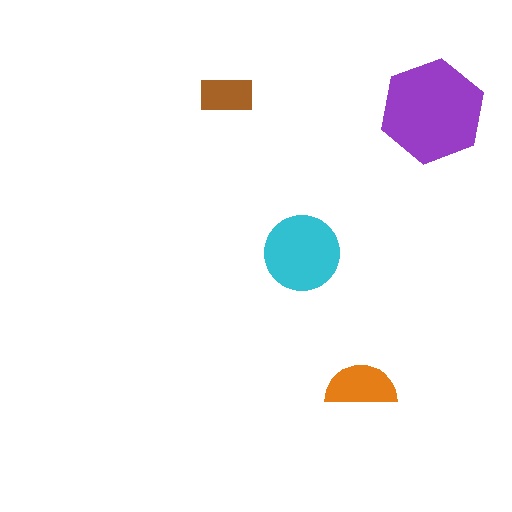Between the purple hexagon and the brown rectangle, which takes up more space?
The purple hexagon.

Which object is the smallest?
The brown rectangle.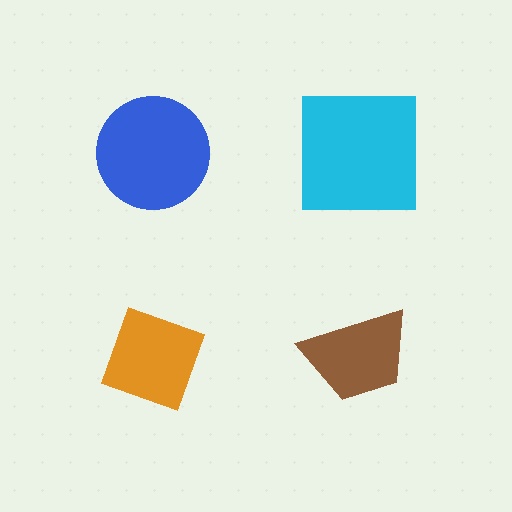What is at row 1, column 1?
A blue circle.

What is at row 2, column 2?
A brown trapezoid.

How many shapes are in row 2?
2 shapes.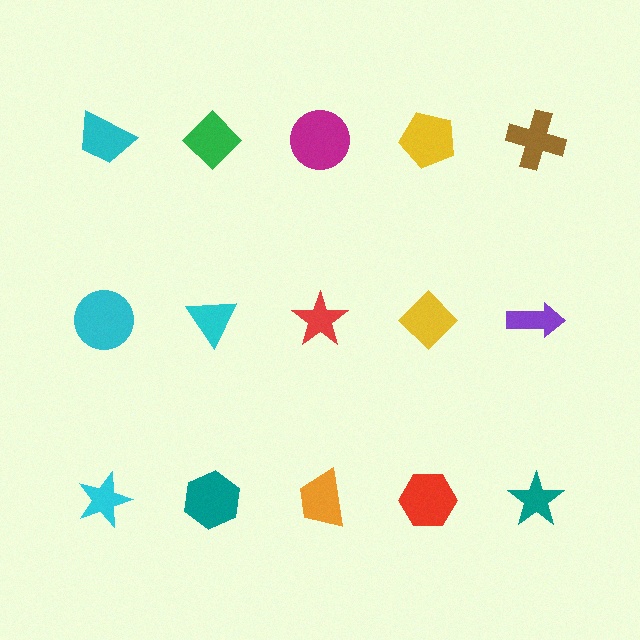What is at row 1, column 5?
A brown cross.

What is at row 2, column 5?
A purple arrow.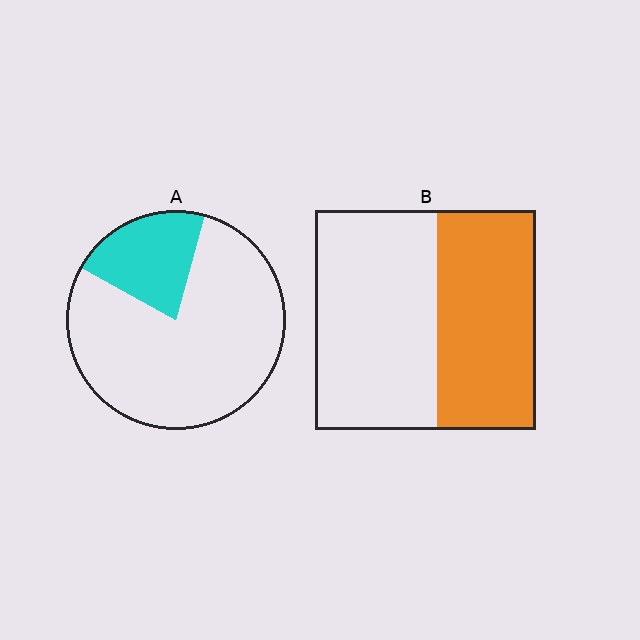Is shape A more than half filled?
No.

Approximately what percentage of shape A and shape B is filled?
A is approximately 20% and B is approximately 45%.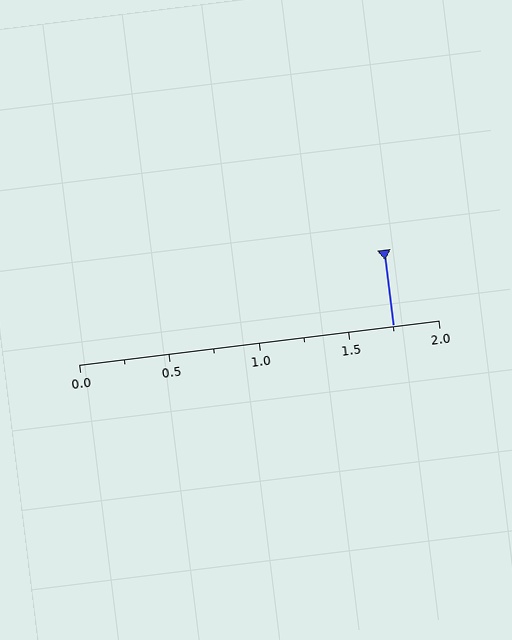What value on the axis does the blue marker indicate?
The marker indicates approximately 1.75.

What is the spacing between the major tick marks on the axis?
The major ticks are spaced 0.5 apart.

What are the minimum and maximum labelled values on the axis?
The axis runs from 0.0 to 2.0.